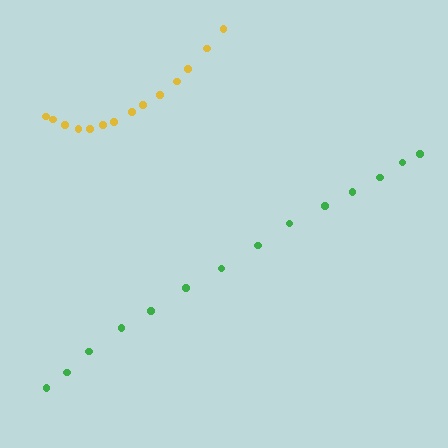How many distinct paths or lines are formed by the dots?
There are 2 distinct paths.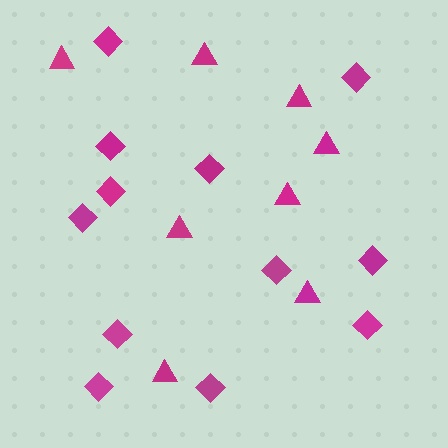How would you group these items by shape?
There are 2 groups: one group of diamonds (12) and one group of triangles (8).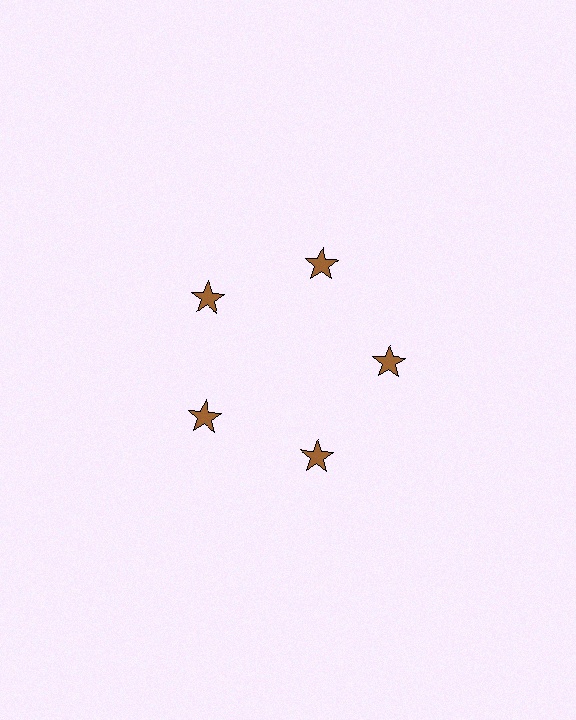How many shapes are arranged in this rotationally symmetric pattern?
There are 5 shapes, arranged in 5 groups of 1.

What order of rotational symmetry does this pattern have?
This pattern has 5-fold rotational symmetry.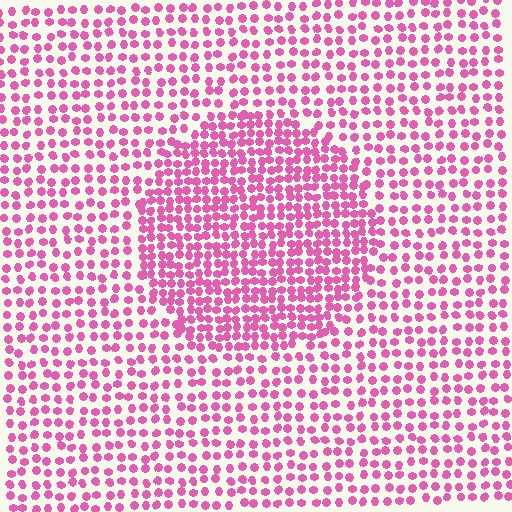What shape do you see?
I see a circle.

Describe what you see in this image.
The image contains small pink elements arranged at two different densities. A circle-shaped region is visible where the elements are more densely packed than the surrounding area.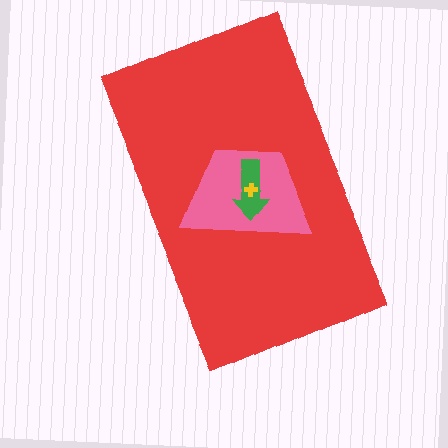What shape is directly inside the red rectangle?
The pink trapezoid.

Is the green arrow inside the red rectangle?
Yes.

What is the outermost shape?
The red rectangle.